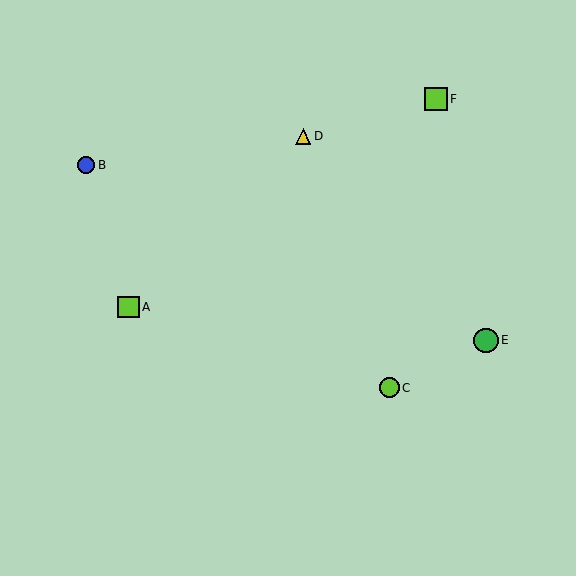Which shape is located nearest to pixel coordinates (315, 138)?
The yellow triangle (labeled D) at (303, 136) is nearest to that location.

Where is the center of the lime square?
The center of the lime square is at (436, 99).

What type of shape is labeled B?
Shape B is a blue circle.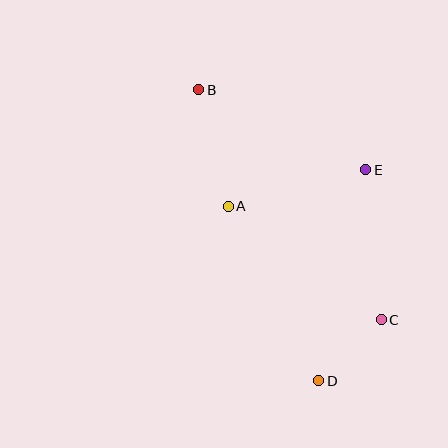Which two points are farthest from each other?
Points B and D are farthest from each other.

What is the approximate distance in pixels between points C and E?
The distance between C and E is approximately 151 pixels.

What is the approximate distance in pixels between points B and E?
The distance between B and E is approximately 185 pixels.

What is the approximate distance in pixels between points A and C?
The distance between A and C is approximately 191 pixels.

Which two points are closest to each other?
Points C and D are closest to each other.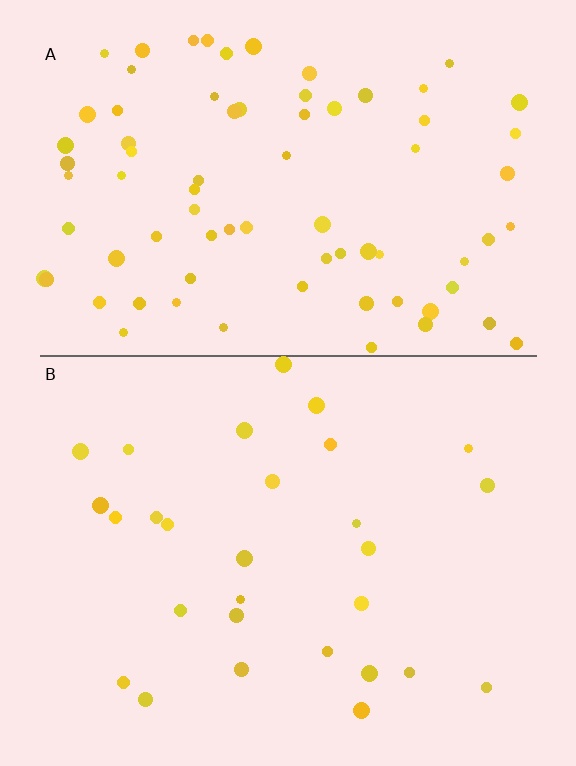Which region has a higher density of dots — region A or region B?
A (the top).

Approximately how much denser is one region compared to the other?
Approximately 2.7× — region A over region B.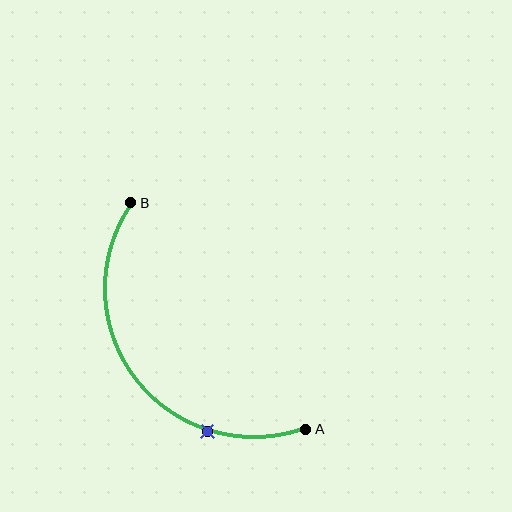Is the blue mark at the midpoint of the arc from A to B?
No. The blue mark lies on the arc but is closer to endpoint A. The arc midpoint would be at the point on the curve equidistant along the arc from both A and B.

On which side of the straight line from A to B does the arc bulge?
The arc bulges below and to the left of the straight line connecting A and B.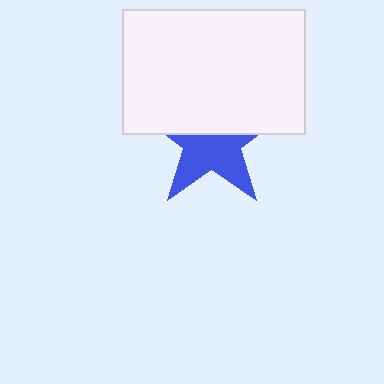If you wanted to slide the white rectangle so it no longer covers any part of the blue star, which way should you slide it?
Slide it up — that is the most direct way to separate the two shapes.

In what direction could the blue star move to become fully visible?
The blue star could move down. That would shift it out from behind the white rectangle entirely.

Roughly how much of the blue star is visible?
About half of it is visible (roughly 51%).